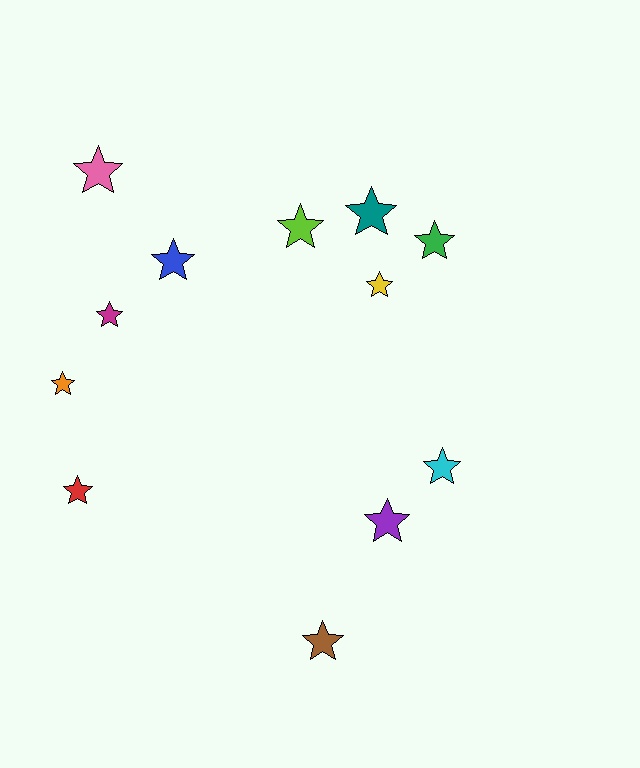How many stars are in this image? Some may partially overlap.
There are 12 stars.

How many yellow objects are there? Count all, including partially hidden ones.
There is 1 yellow object.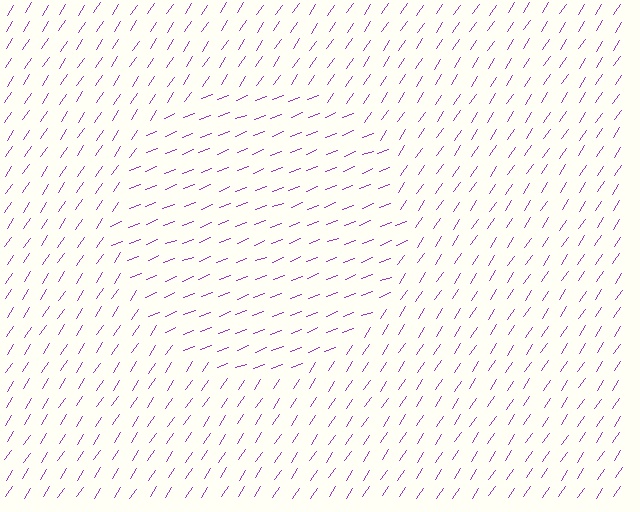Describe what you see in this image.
The image is filled with small purple line segments. A circle region in the image has lines oriented differently from the surrounding lines, creating a visible texture boundary.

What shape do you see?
I see a circle.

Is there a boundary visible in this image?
Yes, there is a texture boundary formed by a change in line orientation.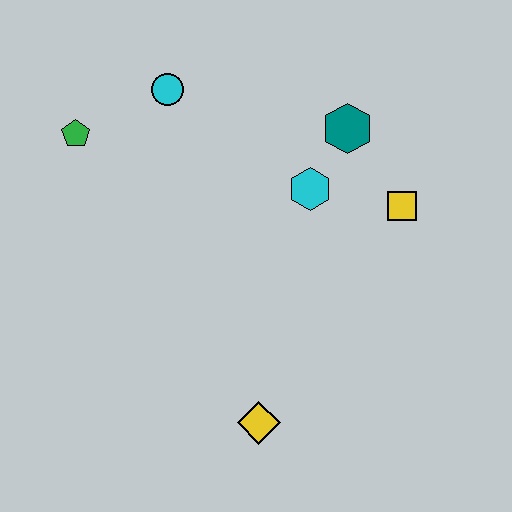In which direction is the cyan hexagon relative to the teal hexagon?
The cyan hexagon is below the teal hexagon.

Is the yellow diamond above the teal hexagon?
No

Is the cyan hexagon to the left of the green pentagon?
No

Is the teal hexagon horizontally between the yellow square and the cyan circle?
Yes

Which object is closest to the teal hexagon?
The cyan hexagon is closest to the teal hexagon.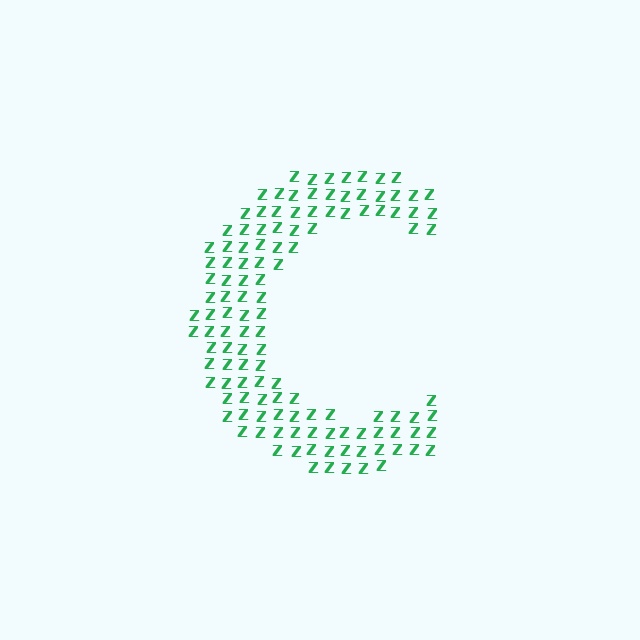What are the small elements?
The small elements are letter Z's.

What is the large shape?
The large shape is the letter C.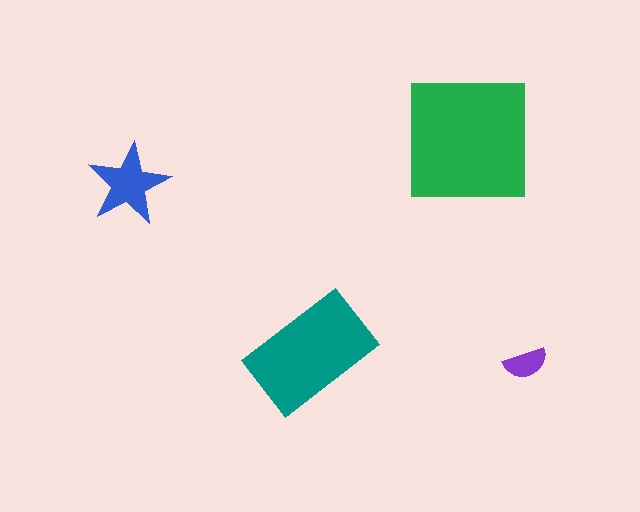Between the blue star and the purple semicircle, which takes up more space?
The blue star.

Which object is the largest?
The green square.